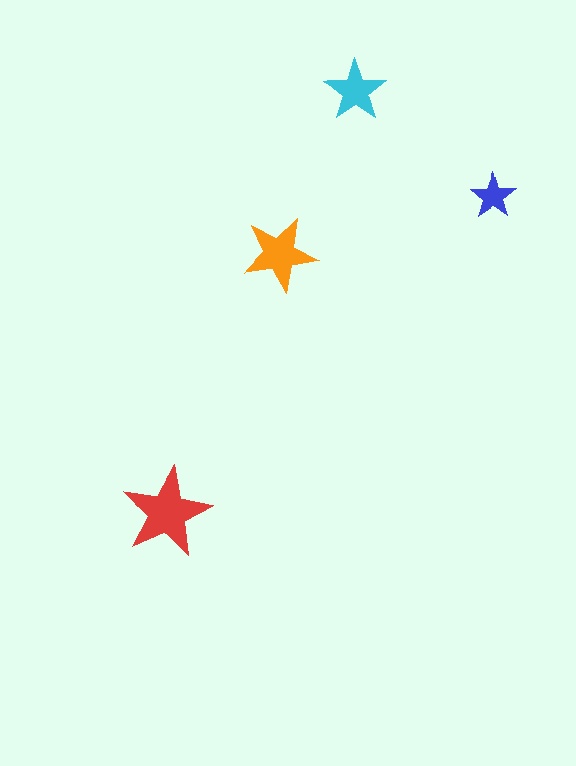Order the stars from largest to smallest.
the red one, the orange one, the cyan one, the blue one.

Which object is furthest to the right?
The blue star is rightmost.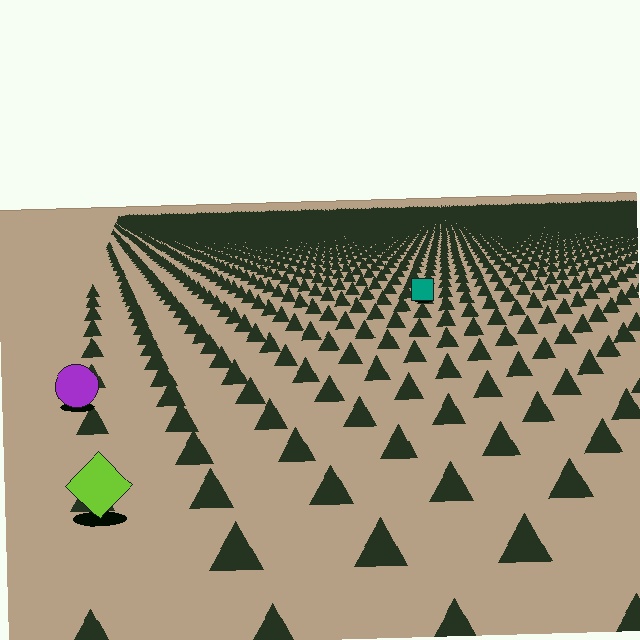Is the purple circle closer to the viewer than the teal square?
Yes. The purple circle is closer — you can tell from the texture gradient: the ground texture is coarser near it.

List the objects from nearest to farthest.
From nearest to farthest: the lime diamond, the purple circle, the teal square.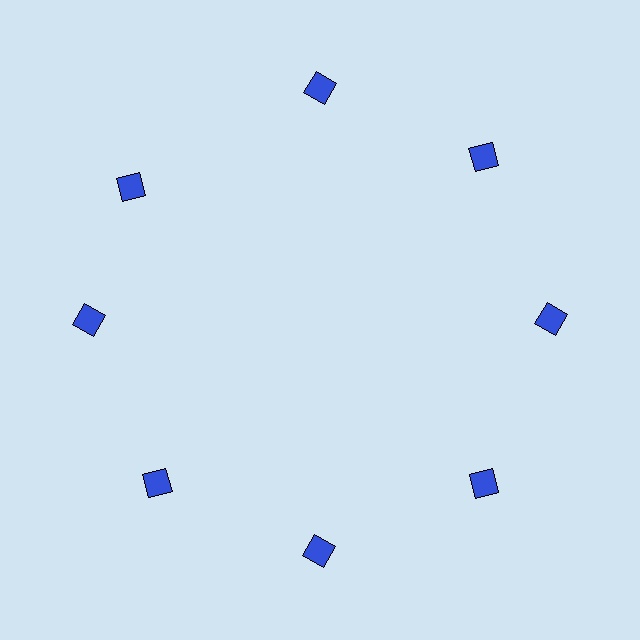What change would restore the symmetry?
The symmetry would be restored by rotating it back into even spacing with its neighbors so that all 8 squares sit at equal angles and equal distance from the center.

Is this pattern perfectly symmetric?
No. The 8 blue squares are arranged in a ring, but one element near the 10 o'clock position is rotated out of alignment along the ring, breaking the 8-fold rotational symmetry.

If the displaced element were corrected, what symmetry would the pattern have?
It would have 8-fold rotational symmetry — the pattern would map onto itself every 45 degrees.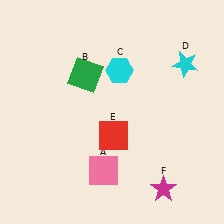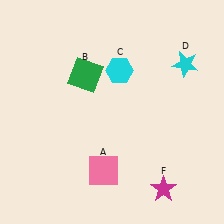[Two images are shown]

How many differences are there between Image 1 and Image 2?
There is 1 difference between the two images.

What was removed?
The red square (E) was removed in Image 2.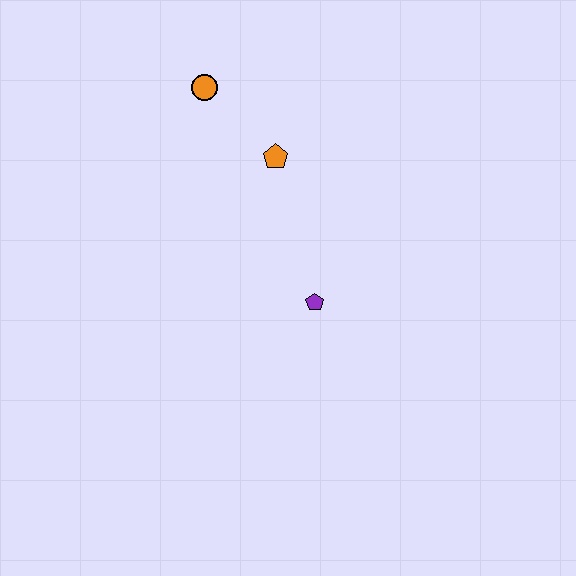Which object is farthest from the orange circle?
The purple pentagon is farthest from the orange circle.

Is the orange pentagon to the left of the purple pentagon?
Yes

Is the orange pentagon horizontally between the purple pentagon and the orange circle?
Yes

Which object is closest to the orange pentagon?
The orange circle is closest to the orange pentagon.